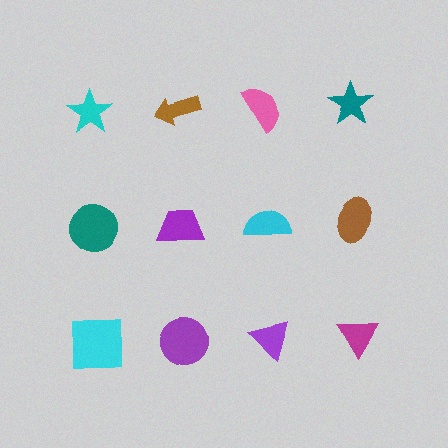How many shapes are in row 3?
4 shapes.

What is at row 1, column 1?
A cyan star.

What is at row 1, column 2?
A brown arrow.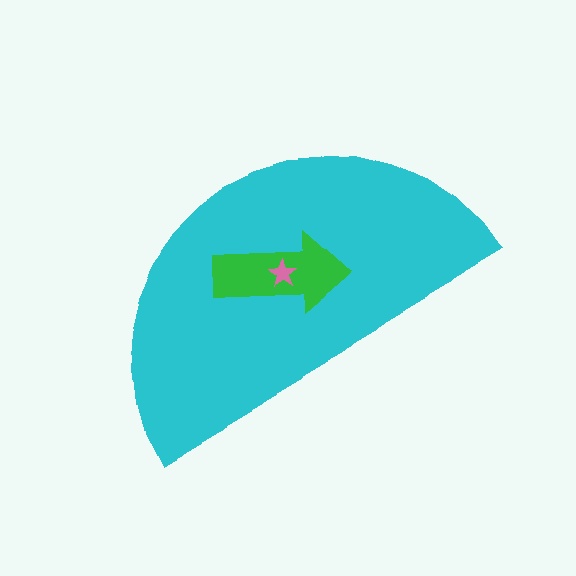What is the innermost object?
The pink star.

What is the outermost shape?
The cyan semicircle.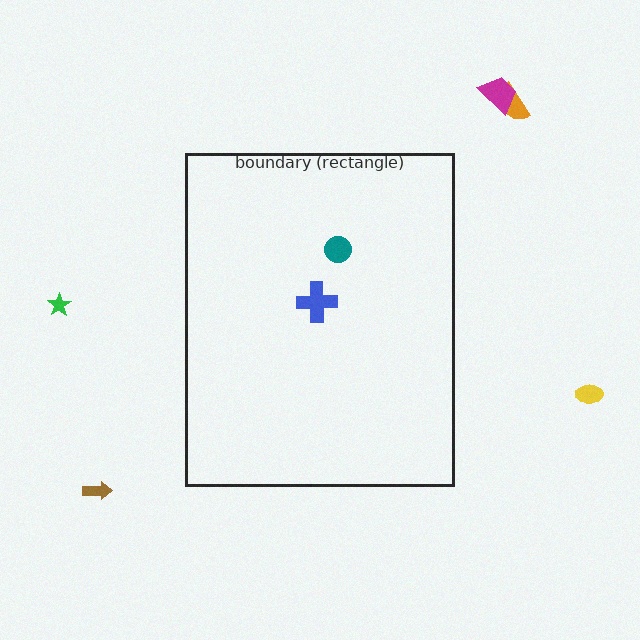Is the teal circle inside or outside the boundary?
Inside.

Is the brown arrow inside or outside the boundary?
Outside.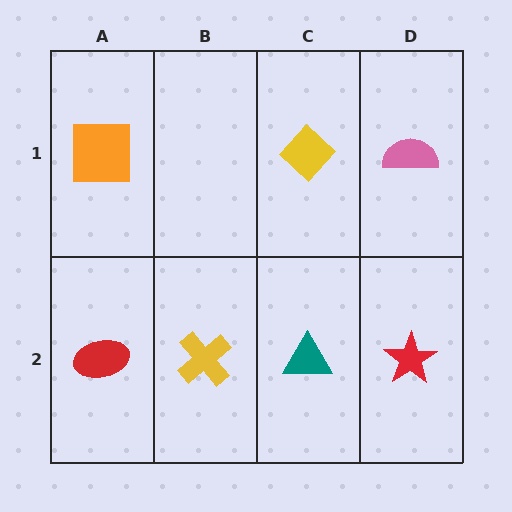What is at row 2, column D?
A red star.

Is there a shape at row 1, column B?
No, that cell is empty.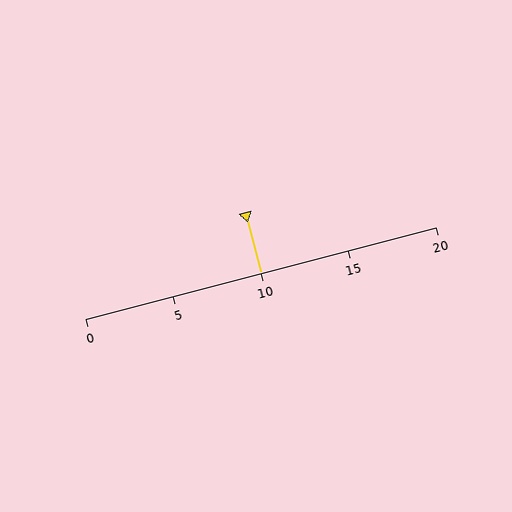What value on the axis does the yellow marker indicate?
The marker indicates approximately 10.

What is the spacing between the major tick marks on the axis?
The major ticks are spaced 5 apart.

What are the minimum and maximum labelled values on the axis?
The axis runs from 0 to 20.